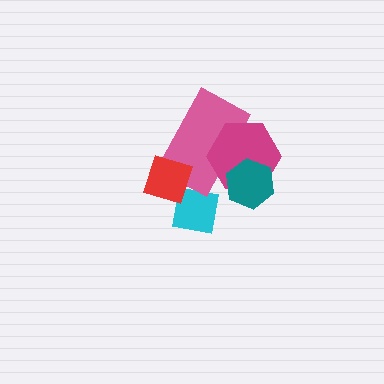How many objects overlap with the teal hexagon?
2 objects overlap with the teal hexagon.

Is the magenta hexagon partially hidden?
Yes, it is partially covered by another shape.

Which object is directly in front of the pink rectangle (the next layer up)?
The magenta hexagon is directly in front of the pink rectangle.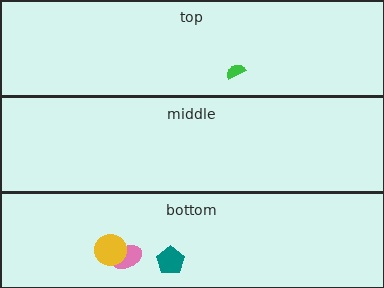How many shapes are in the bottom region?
3.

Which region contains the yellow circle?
The bottom region.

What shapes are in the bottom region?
The pink ellipse, the yellow circle, the teal pentagon.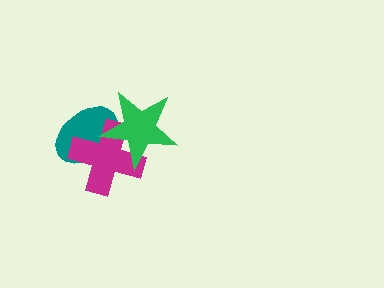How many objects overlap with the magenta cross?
2 objects overlap with the magenta cross.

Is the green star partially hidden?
No, no other shape covers it.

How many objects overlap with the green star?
2 objects overlap with the green star.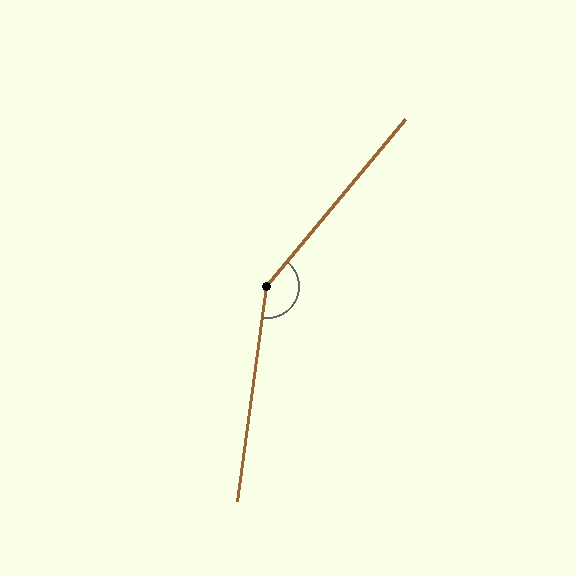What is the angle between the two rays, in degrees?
Approximately 148 degrees.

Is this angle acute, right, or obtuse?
It is obtuse.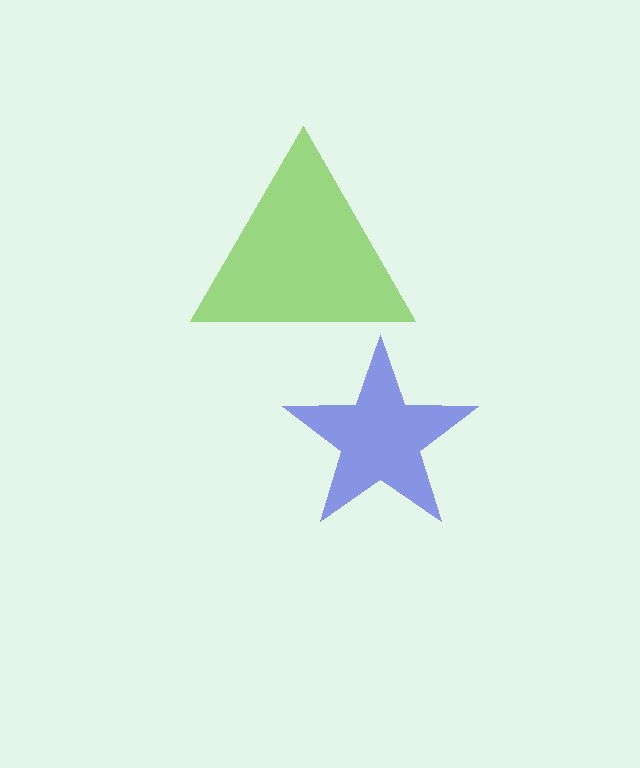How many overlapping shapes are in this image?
There are 2 overlapping shapes in the image.